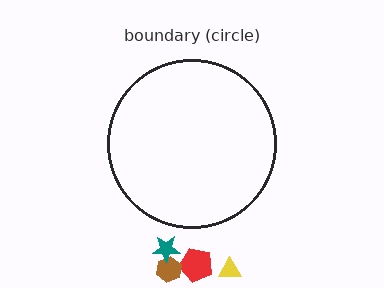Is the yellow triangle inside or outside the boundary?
Outside.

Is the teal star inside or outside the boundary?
Outside.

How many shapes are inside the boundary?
0 inside, 4 outside.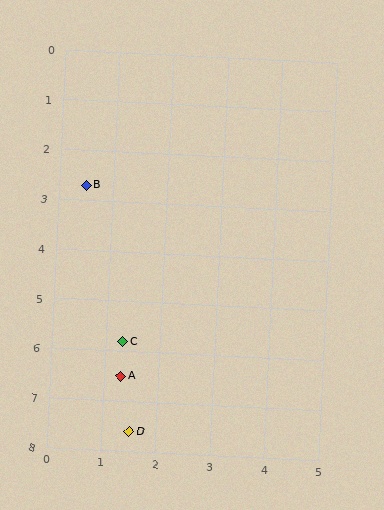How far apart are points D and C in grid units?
Points D and C are about 1.8 grid units apart.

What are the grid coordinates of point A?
Point A is at approximately (1.3, 6.5).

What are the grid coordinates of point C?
Point C is at approximately (1.3, 5.8).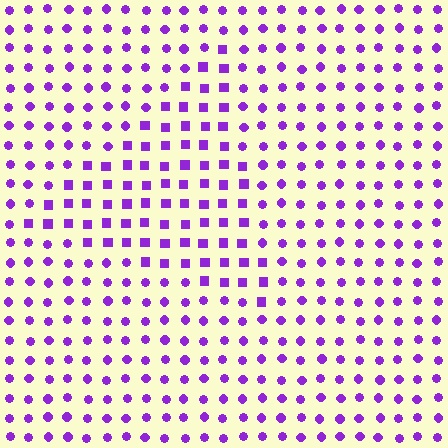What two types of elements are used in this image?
The image uses squares inside the triangle region and circles outside it.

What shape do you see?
I see a triangle.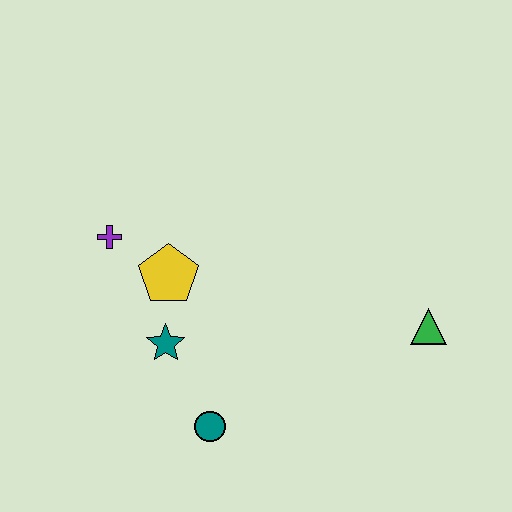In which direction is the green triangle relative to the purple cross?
The green triangle is to the right of the purple cross.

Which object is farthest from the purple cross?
The green triangle is farthest from the purple cross.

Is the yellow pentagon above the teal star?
Yes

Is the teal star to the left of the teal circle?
Yes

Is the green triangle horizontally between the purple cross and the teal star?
No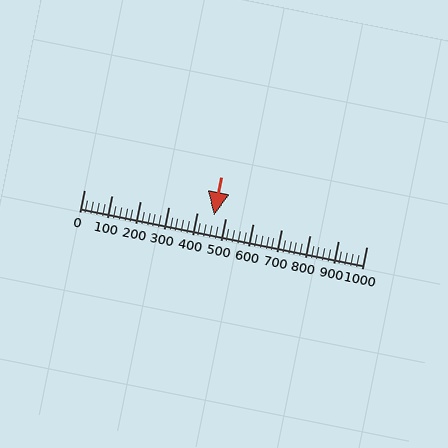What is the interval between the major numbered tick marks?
The major tick marks are spaced 100 units apart.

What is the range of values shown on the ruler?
The ruler shows values from 0 to 1000.